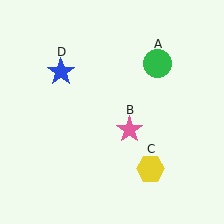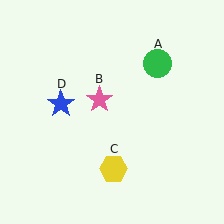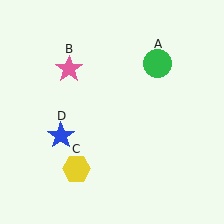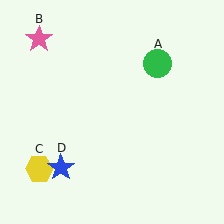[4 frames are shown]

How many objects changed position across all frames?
3 objects changed position: pink star (object B), yellow hexagon (object C), blue star (object D).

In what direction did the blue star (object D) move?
The blue star (object D) moved down.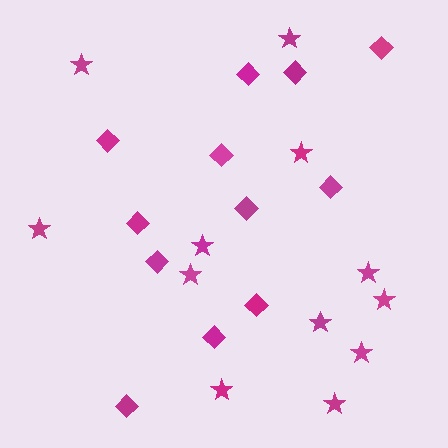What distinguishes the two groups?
There are 2 groups: one group of stars (12) and one group of diamonds (12).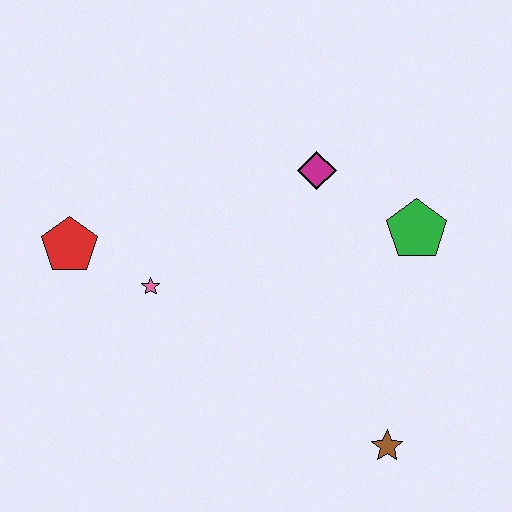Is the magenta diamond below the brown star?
No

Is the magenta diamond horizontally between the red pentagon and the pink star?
No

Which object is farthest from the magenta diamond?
The brown star is farthest from the magenta diamond.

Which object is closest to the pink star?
The red pentagon is closest to the pink star.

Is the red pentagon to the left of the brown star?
Yes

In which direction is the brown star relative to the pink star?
The brown star is to the right of the pink star.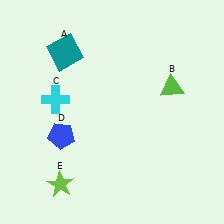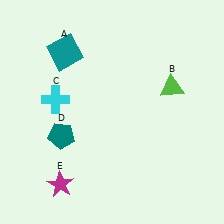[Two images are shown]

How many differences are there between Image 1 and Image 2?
There are 2 differences between the two images.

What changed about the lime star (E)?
In Image 1, E is lime. In Image 2, it changed to magenta.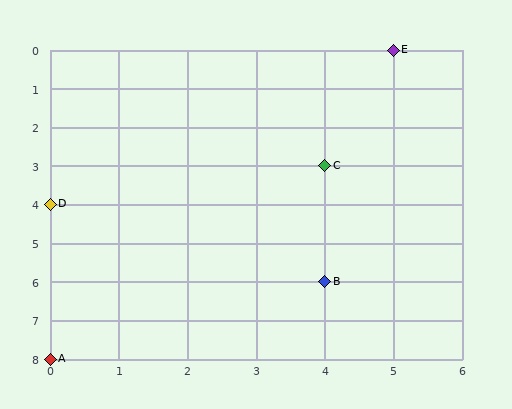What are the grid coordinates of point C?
Point C is at grid coordinates (4, 3).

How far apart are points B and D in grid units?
Points B and D are 4 columns and 2 rows apart (about 4.5 grid units diagonally).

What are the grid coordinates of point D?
Point D is at grid coordinates (0, 4).